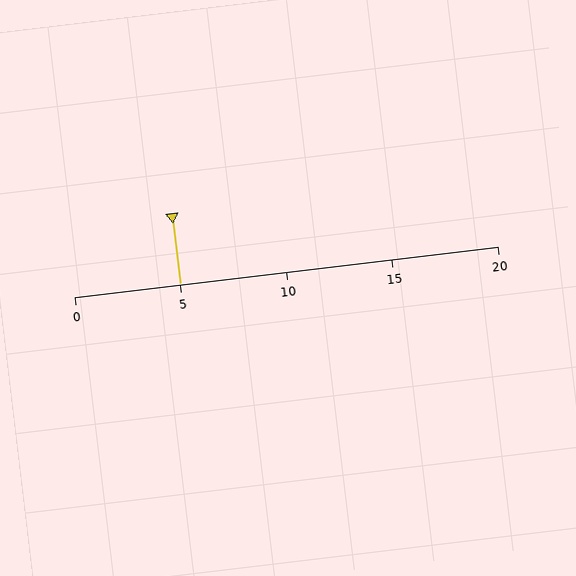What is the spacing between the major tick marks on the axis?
The major ticks are spaced 5 apart.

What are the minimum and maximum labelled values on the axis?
The axis runs from 0 to 20.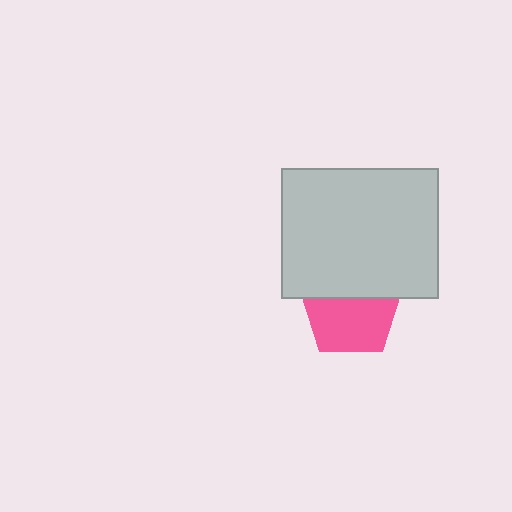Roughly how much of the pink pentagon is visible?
About half of it is visible (roughly 61%).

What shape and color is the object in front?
The object in front is a light gray rectangle.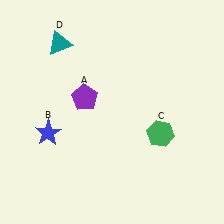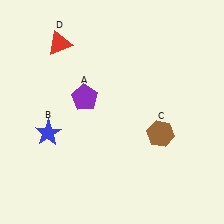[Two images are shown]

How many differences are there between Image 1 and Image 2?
There are 2 differences between the two images.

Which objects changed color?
C changed from green to brown. D changed from teal to red.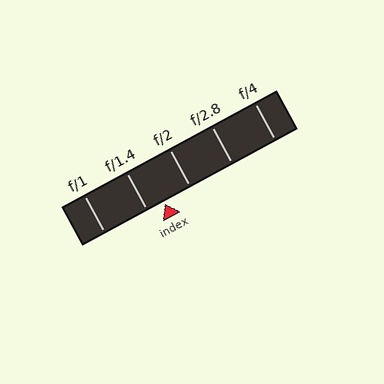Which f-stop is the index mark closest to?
The index mark is closest to f/1.4.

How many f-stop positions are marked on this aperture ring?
There are 5 f-stop positions marked.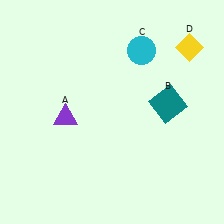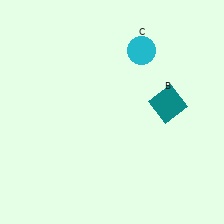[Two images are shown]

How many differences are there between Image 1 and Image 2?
There are 2 differences between the two images.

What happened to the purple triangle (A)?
The purple triangle (A) was removed in Image 2. It was in the bottom-left area of Image 1.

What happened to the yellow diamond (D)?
The yellow diamond (D) was removed in Image 2. It was in the top-right area of Image 1.